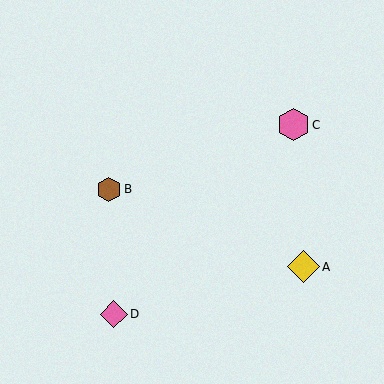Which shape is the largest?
The pink hexagon (labeled C) is the largest.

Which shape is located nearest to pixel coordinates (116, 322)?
The pink diamond (labeled D) at (114, 314) is nearest to that location.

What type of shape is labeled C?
Shape C is a pink hexagon.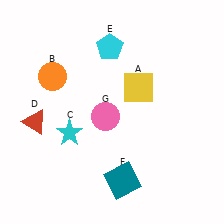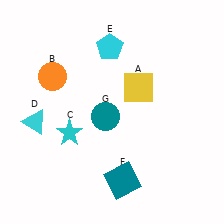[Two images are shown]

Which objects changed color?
D changed from red to cyan. G changed from pink to teal.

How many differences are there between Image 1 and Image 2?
There are 2 differences between the two images.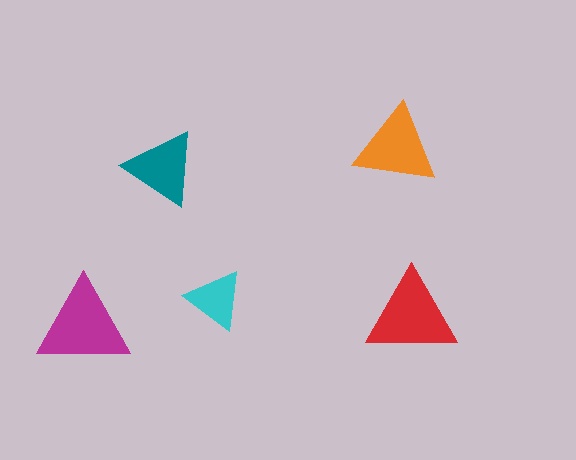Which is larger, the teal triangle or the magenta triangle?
The magenta one.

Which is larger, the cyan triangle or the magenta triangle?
The magenta one.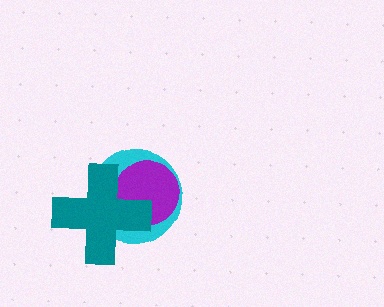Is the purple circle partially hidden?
Yes, it is partially covered by another shape.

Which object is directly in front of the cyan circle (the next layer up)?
The purple circle is directly in front of the cyan circle.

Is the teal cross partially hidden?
No, no other shape covers it.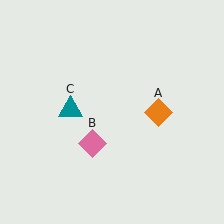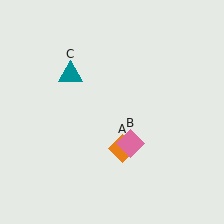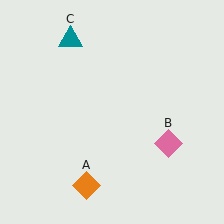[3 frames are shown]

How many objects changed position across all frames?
3 objects changed position: orange diamond (object A), pink diamond (object B), teal triangle (object C).